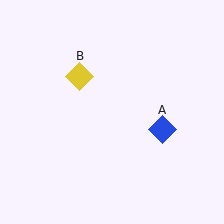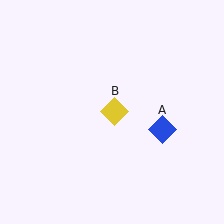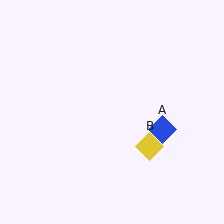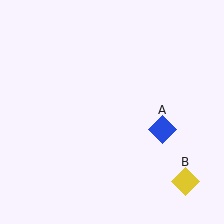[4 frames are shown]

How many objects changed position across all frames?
1 object changed position: yellow diamond (object B).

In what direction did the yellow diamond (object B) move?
The yellow diamond (object B) moved down and to the right.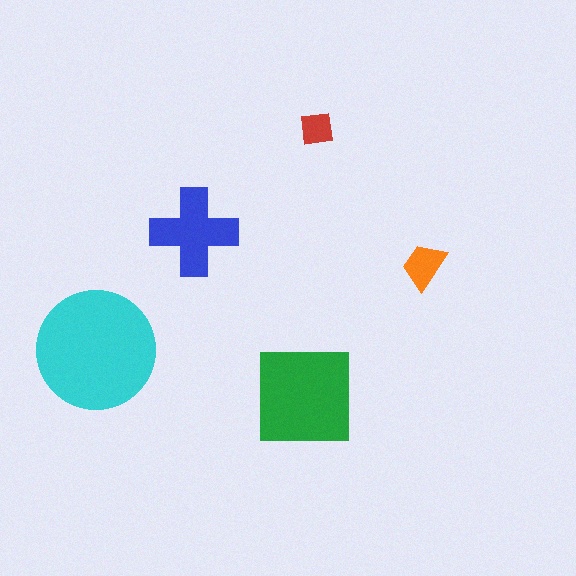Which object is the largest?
The cyan circle.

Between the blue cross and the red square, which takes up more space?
The blue cross.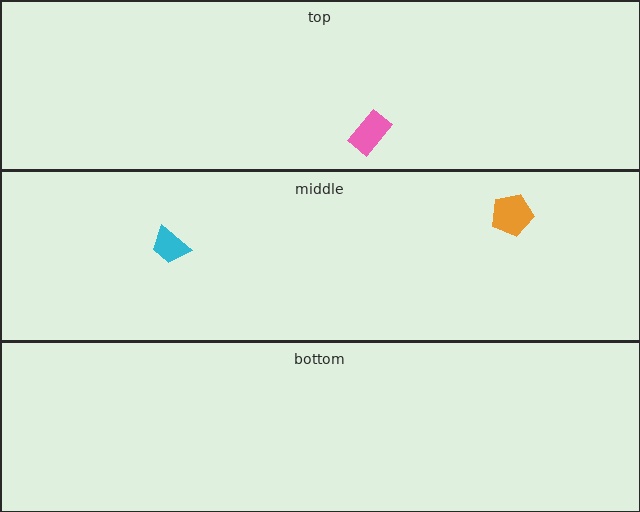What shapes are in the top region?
The pink rectangle.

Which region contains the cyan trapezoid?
The middle region.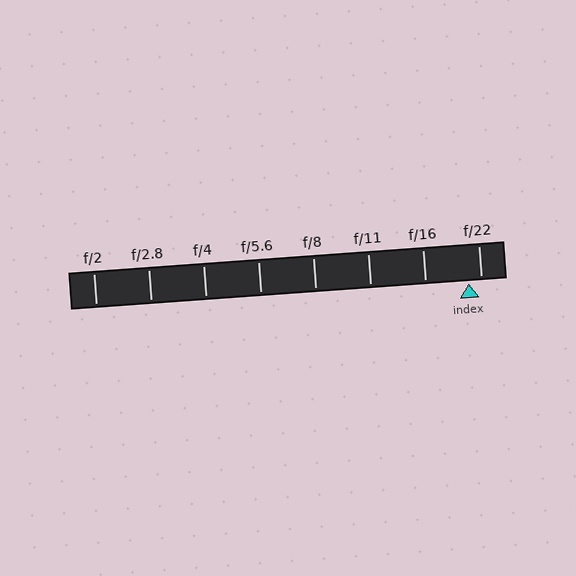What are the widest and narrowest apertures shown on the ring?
The widest aperture shown is f/2 and the narrowest is f/22.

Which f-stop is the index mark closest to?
The index mark is closest to f/22.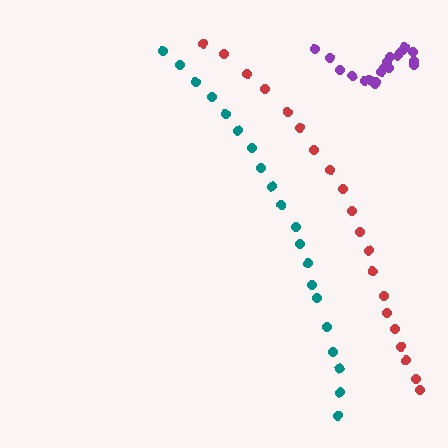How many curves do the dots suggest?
There are 3 distinct paths.